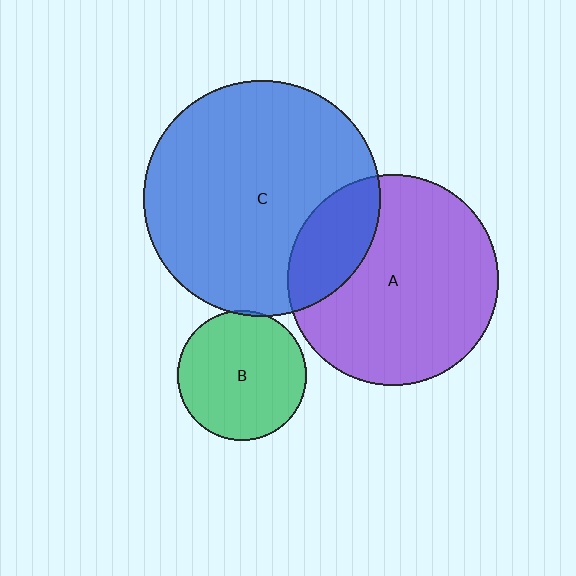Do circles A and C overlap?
Yes.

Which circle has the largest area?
Circle C (blue).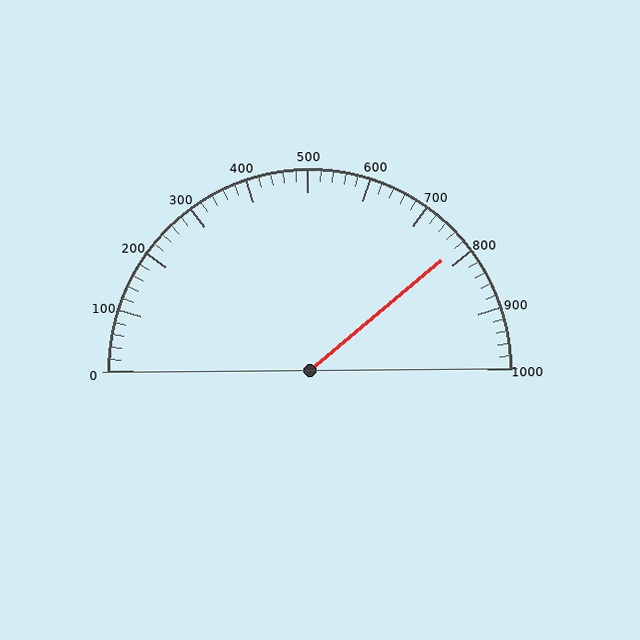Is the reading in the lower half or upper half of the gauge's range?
The reading is in the upper half of the range (0 to 1000).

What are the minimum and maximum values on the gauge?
The gauge ranges from 0 to 1000.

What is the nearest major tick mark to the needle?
The nearest major tick mark is 800.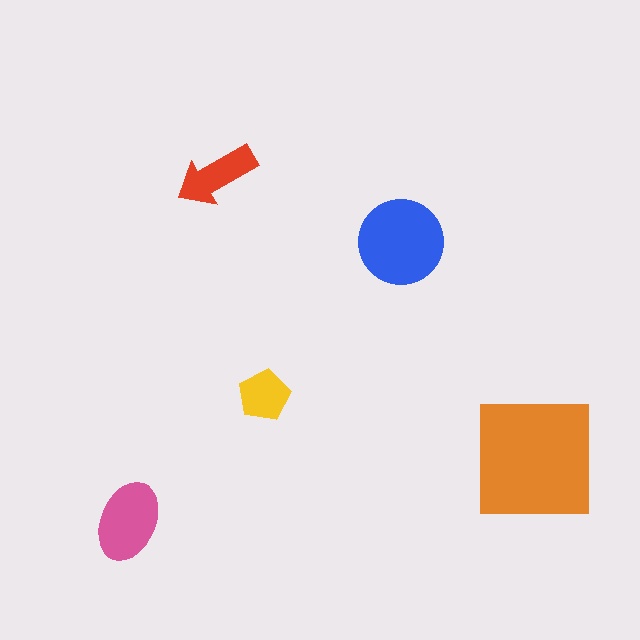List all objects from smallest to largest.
The yellow pentagon, the red arrow, the pink ellipse, the blue circle, the orange square.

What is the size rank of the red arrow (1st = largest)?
4th.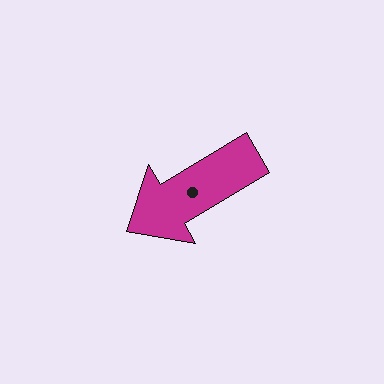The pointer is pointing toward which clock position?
Roughly 8 o'clock.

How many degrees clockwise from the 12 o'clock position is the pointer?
Approximately 239 degrees.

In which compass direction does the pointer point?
Southwest.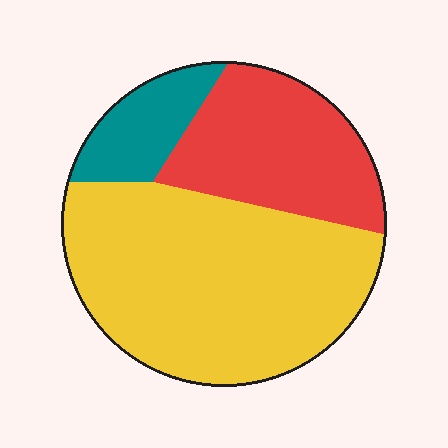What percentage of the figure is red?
Red covers around 30% of the figure.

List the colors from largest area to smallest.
From largest to smallest: yellow, red, teal.